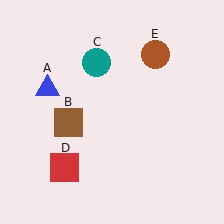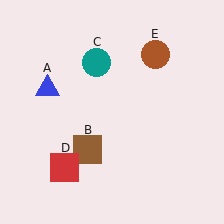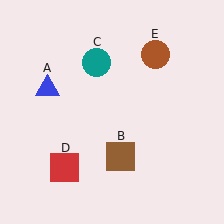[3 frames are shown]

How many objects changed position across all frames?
1 object changed position: brown square (object B).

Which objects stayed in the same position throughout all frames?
Blue triangle (object A) and teal circle (object C) and red square (object D) and brown circle (object E) remained stationary.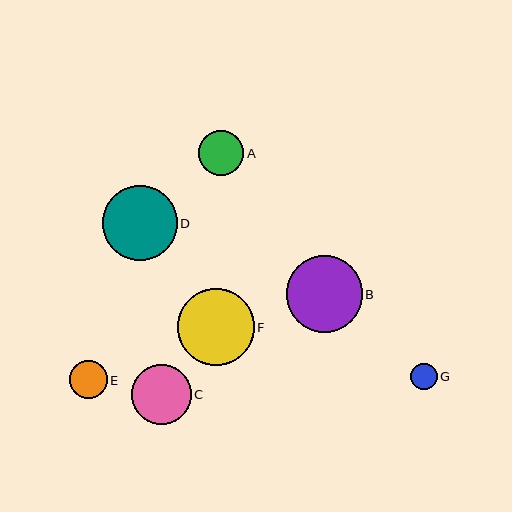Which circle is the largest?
Circle F is the largest with a size of approximately 77 pixels.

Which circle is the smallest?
Circle G is the smallest with a size of approximately 26 pixels.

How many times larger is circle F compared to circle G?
Circle F is approximately 2.9 times the size of circle G.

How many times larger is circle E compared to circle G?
Circle E is approximately 1.4 times the size of circle G.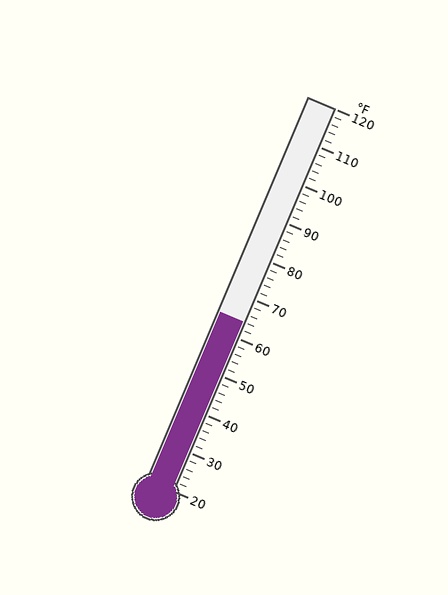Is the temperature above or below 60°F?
The temperature is above 60°F.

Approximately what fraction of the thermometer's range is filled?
The thermometer is filled to approximately 45% of its range.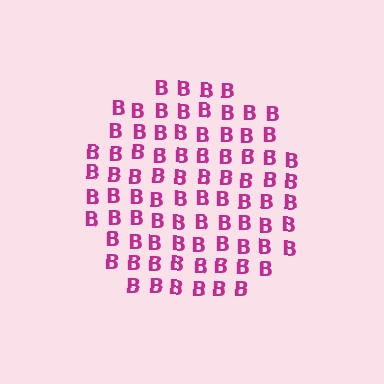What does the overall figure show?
The overall figure shows a circle.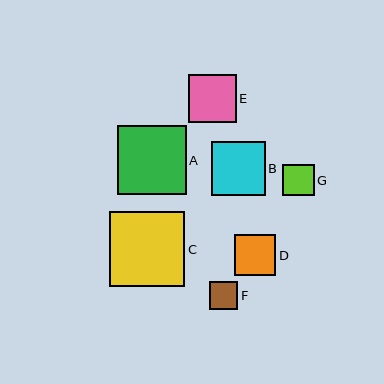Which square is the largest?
Square C is the largest with a size of approximately 76 pixels.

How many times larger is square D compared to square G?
Square D is approximately 1.3 times the size of square G.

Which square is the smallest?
Square F is the smallest with a size of approximately 28 pixels.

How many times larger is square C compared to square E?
Square C is approximately 1.6 times the size of square E.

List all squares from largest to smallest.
From largest to smallest: C, A, B, E, D, G, F.